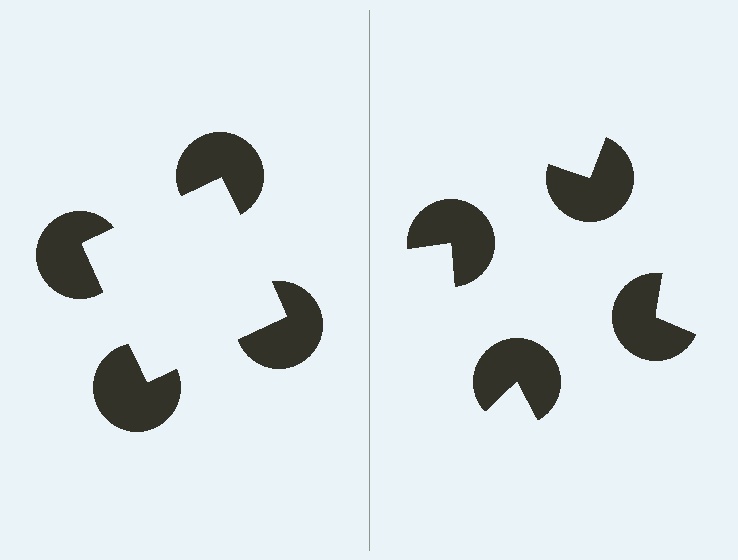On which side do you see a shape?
An illusory square appears on the left side. On the right side the wedge cuts are rotated, so no coherent shape forms.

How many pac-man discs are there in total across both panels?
8 — 4 on each side.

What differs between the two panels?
The pac-man discs are positioned identically on both sides; only the wedge orientations differ. On the left they align to a square; on the right they are misaligned.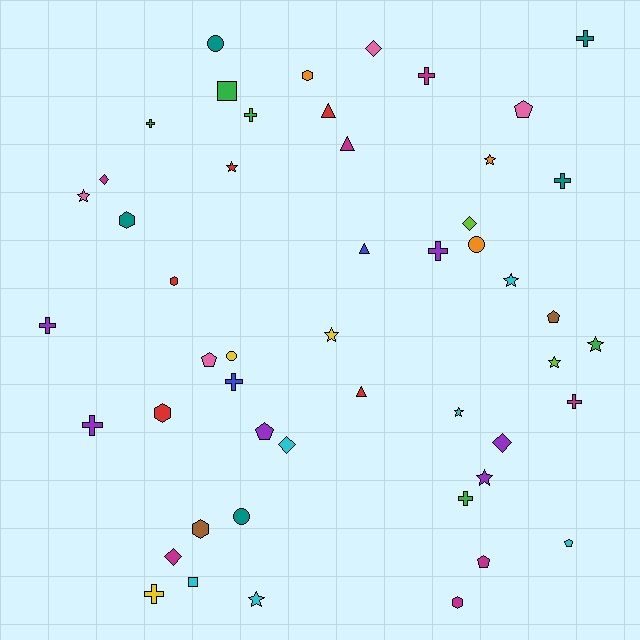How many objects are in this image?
There are 50 objects.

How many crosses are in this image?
There are 12 crosses.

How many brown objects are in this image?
There are 2 brown objects.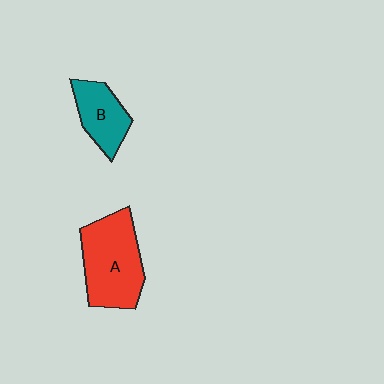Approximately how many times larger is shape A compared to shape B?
Approximately 1.8 times.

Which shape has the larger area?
Shape A (red).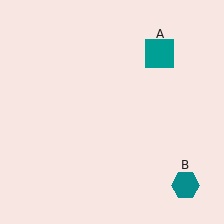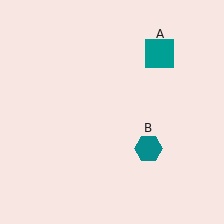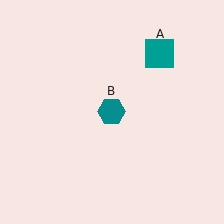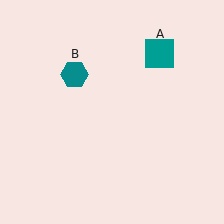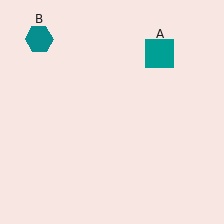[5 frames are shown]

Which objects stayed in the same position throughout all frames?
Teal square (object A) remained stationary.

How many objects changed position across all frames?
1 object changed position: teal hexagon (object B).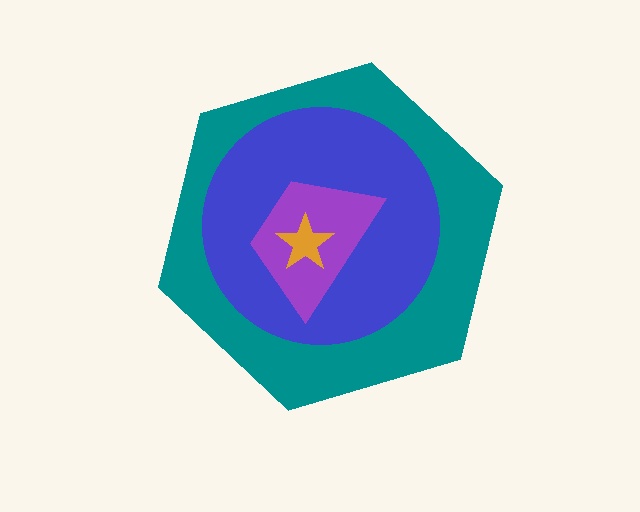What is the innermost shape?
The orange star.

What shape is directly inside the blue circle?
The purple trapezoid.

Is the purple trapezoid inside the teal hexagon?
Yes.